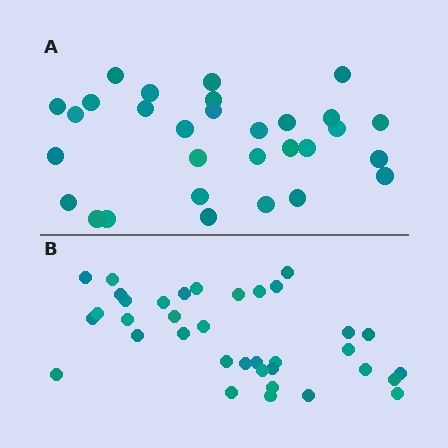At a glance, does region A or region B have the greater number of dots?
Region B (the bottom region) has more dots.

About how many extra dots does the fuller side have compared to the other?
Region B has about 6 more dots than region A.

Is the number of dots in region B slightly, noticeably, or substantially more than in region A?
Region B has only slightly more — the two regions are fairly close. The ratio is roughly 1.2 to 1.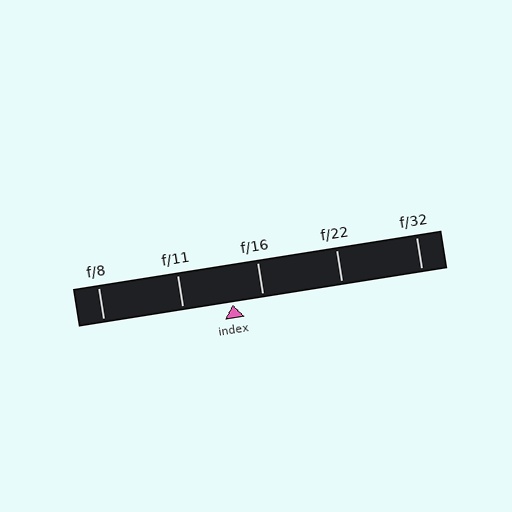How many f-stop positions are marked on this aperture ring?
There are 5 f-stop positions marked.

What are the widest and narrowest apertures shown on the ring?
The widest aperture shown is f/8 and the narrowest is f/32.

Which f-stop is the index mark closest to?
The index mark is closest to f/16.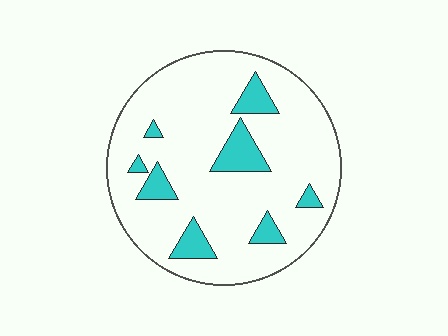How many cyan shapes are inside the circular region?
8.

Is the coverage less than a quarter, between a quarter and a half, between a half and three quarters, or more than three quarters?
Less than a quarter.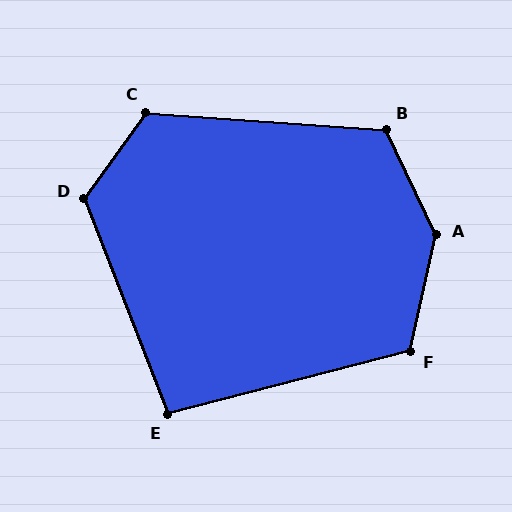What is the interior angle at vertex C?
Approximately 121 degrees (obtuse).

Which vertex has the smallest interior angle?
E, at approximately 97 degrees.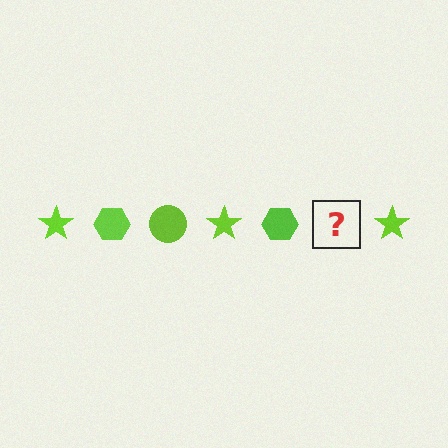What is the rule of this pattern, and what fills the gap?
The rule is that the pattern cycles through star, hexagon, circle shapes in lime. The gap should be filled with a lime circle.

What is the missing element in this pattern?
The missing element is a lime circle.